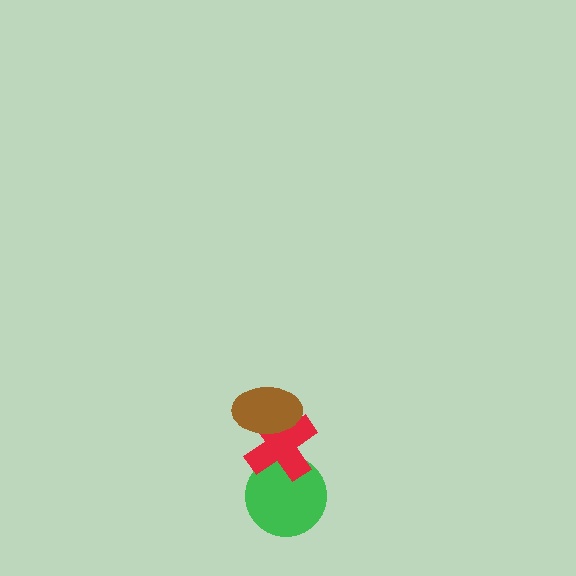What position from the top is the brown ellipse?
The brown ellipse is 1st from the top.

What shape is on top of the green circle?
The red cross is on top of the green circle.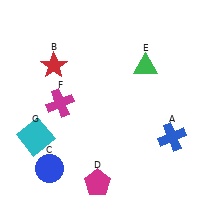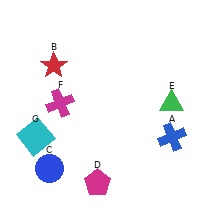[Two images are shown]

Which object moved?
The green triangle (E) moved down.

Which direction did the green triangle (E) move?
The green triangle (E) moved down.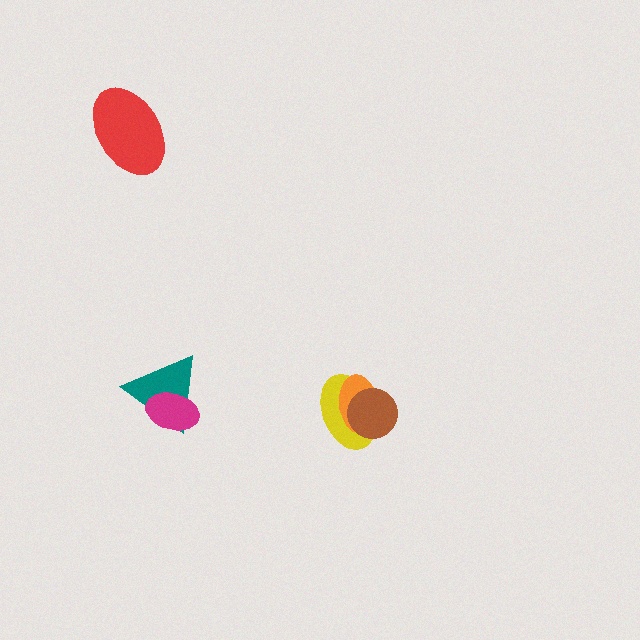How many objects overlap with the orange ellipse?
2 objects overlap with the orange ellipse.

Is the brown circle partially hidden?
No, no other shape covers it.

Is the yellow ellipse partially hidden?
Yes, it is partially covered by another shape.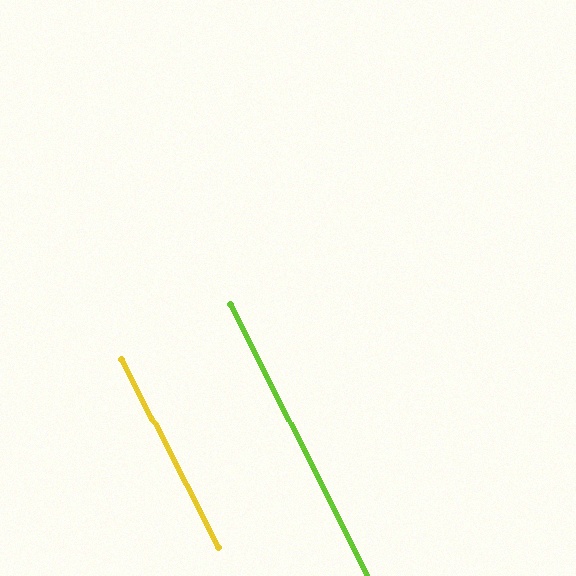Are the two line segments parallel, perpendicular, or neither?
Parallel — their directions differ by only 0.1°.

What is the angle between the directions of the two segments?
Approximately 0 degrees.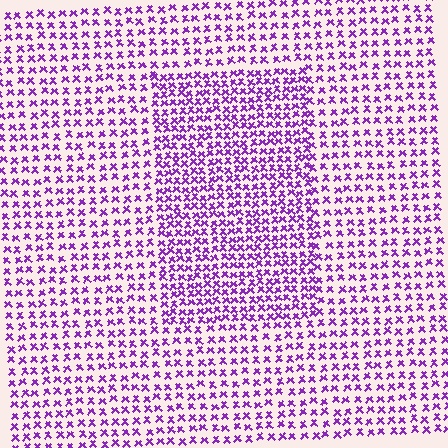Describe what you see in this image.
The image contains small purple elements arranged at two different densities. A rectangle-shaped region is visible where the elements are more densely packed than the surrounding area.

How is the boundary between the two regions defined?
The boundary is defined by a change in element density (approximately 1.6x ratio). All elements are the same color, size, and shape.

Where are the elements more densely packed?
The elements are more densely packed inside the rectangle boundary.